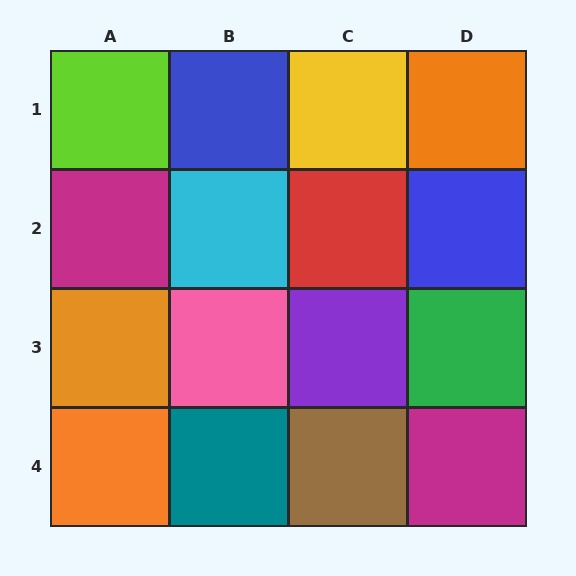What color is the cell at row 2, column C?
Red.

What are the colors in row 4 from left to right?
Orange, teal, brown, magenta.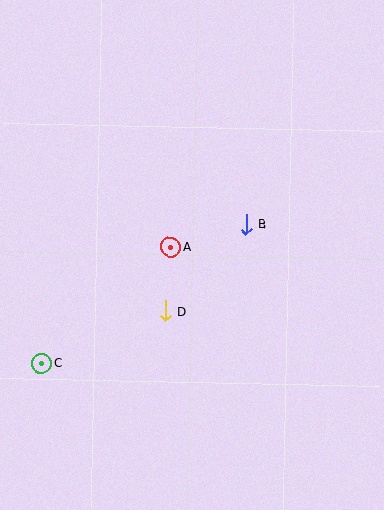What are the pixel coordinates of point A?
Point A is at (171, 247).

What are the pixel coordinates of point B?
Point B is at (246, 225).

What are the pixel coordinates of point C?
Point C is at (41, 363).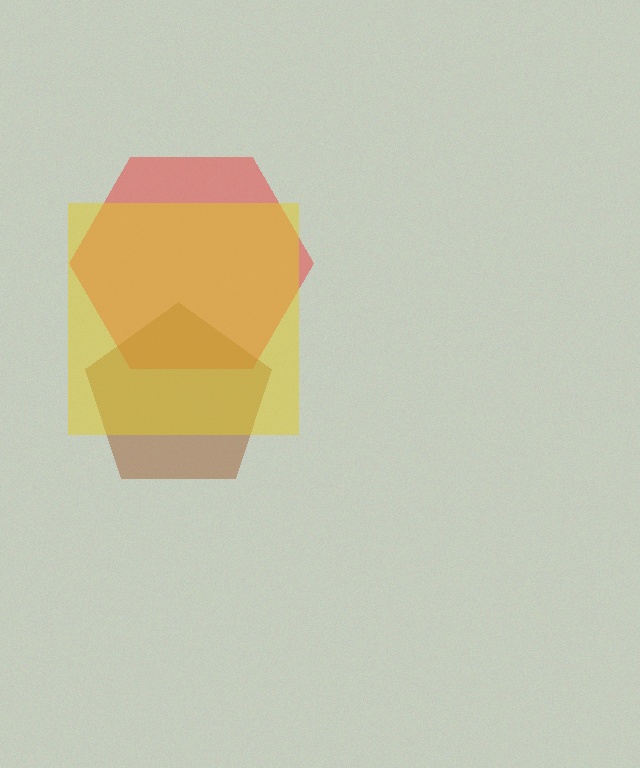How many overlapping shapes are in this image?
There are 3 overlapping shapes in the image.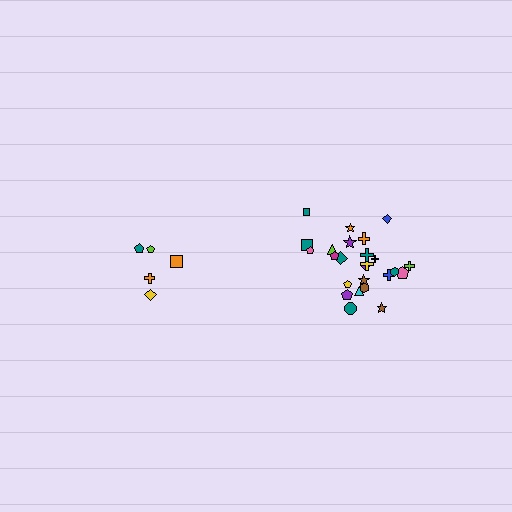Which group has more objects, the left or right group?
The right group.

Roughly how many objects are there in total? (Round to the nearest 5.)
Roughly 30 objects in total.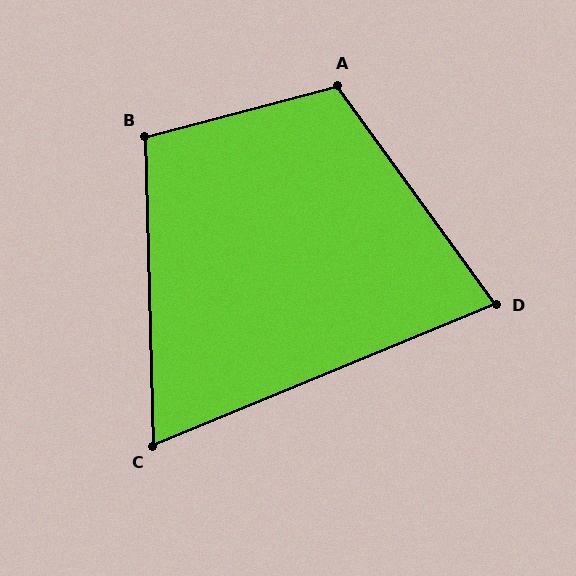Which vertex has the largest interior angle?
A, at approximately 111 degrees.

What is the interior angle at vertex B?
Approximately 103 degrees (obtuse).